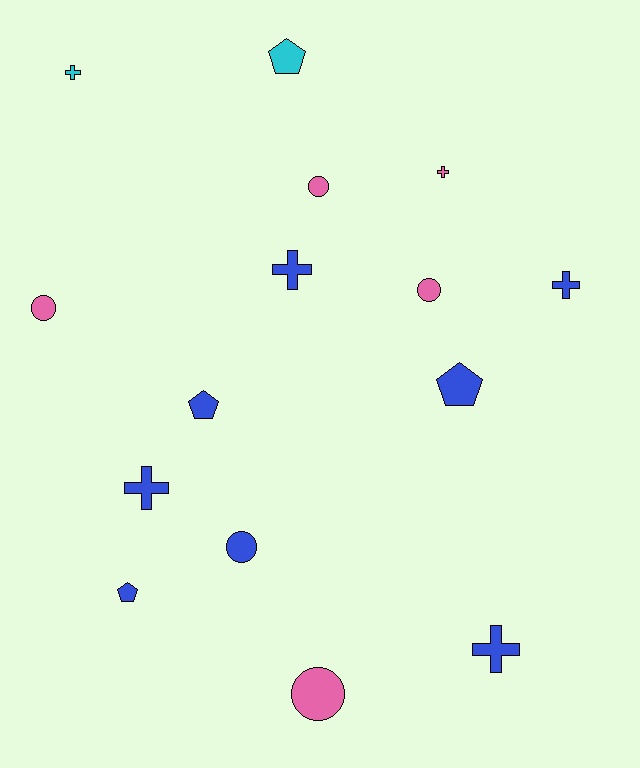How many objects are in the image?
There are 15 objects.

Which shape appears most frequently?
Cross, with 6 objects.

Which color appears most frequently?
Blue, with 8 objects.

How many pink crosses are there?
There is 1 pink cross.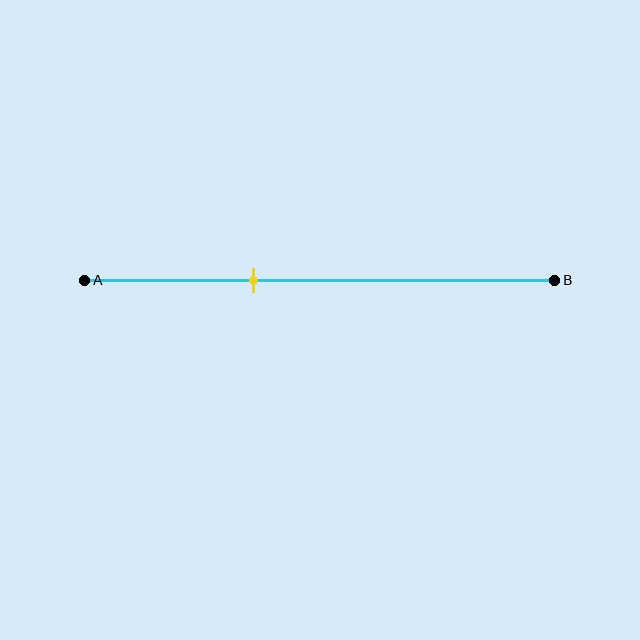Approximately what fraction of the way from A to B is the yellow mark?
The yellow mark is approximately 35% of the way from A to B.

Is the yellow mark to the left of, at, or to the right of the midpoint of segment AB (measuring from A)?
The yellow mark is to the left of the midpoint of segment AB.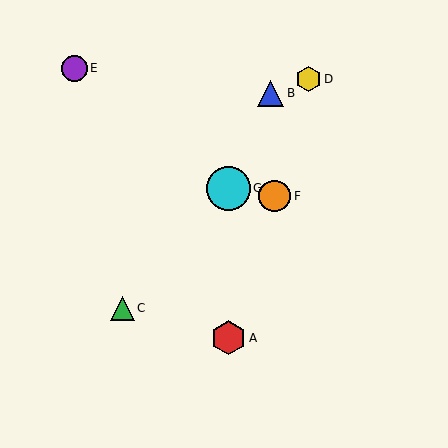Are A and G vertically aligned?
Yes, both are at x≈229.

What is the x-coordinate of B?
Object B is at x≈271.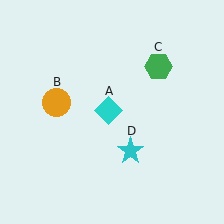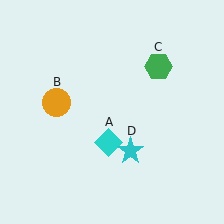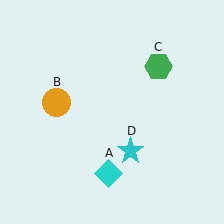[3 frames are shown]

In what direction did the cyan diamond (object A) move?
The cyan diamond (object A) moved down.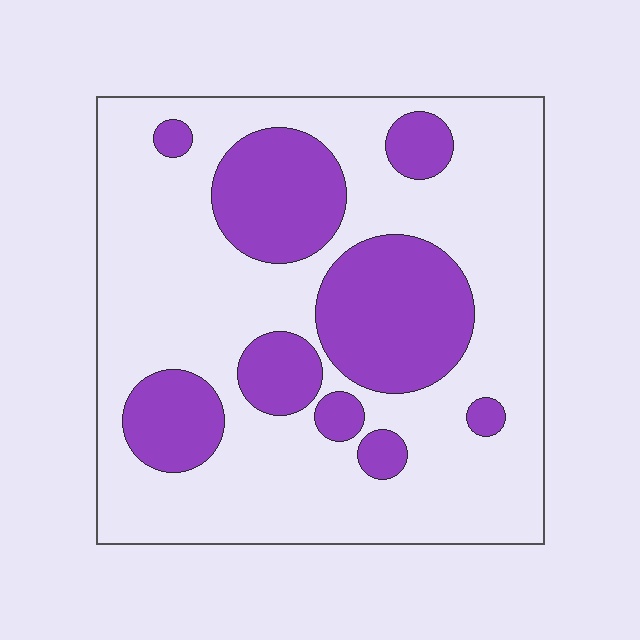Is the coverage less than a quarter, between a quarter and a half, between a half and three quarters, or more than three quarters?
Between a quarter and a half.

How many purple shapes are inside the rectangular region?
9.